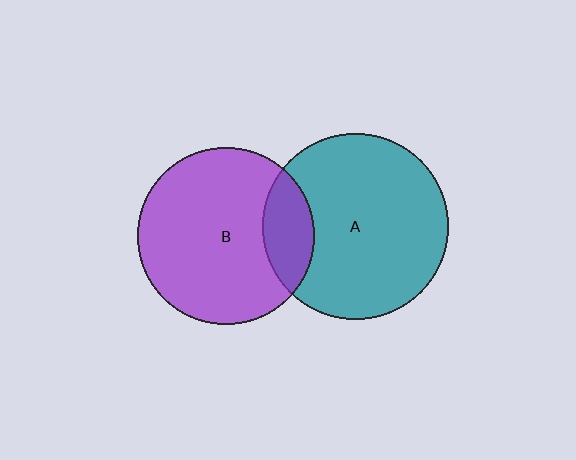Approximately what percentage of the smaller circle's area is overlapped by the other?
Approximately 20%.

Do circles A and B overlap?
Yes.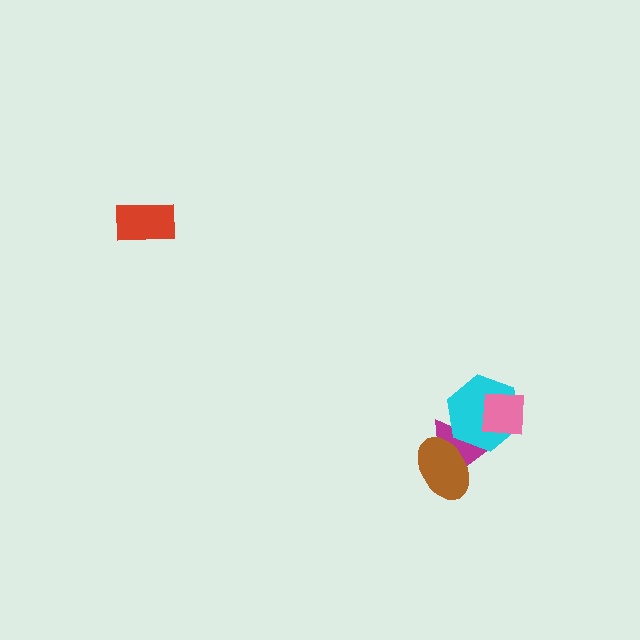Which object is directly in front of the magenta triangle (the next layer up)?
The brown ellipse is directly in front of the magenta triangle.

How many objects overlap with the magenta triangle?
3 objects overlap with the magenta triangle.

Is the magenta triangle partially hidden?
Yes, it is partially covered by another shape.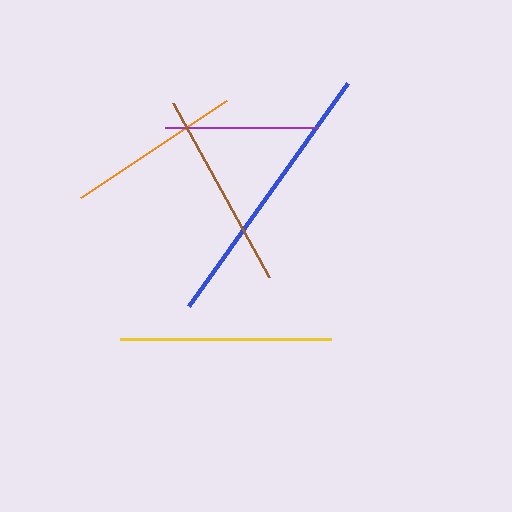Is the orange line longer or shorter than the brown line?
The brown line is longer than the orange line.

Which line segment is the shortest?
The purple line is the shortest at approximately 153 pixels.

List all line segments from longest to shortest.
From longest to shortest: blue, yellow, brown, orange, purple.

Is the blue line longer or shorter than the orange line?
The blue line is longer than the orange line.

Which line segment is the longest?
The blue line is the longest at approximately 274 pixels.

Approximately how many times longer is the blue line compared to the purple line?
The blue line is approximately 1.8 times the length of the purple line.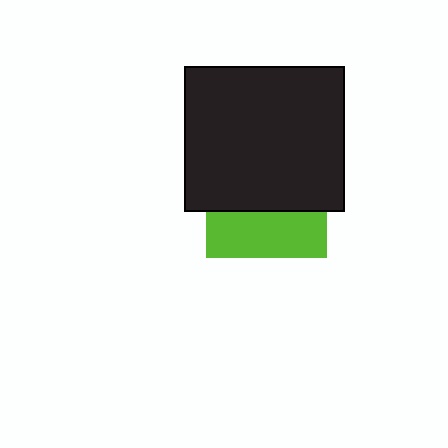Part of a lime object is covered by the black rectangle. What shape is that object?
It is a square.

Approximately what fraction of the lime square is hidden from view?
Roughly 62% of the lime square is hidden behind the black rectangle.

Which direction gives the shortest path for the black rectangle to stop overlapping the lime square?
Moving up gives the shortest separation.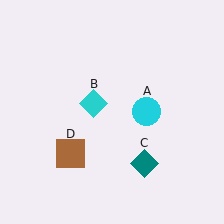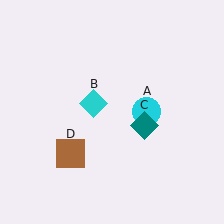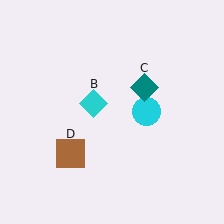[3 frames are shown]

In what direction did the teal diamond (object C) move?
The teal diamond (object C) moved up.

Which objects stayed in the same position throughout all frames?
Cyan circle (object A) and cyan diamond (object B) and brown square (object D) remained stationary.